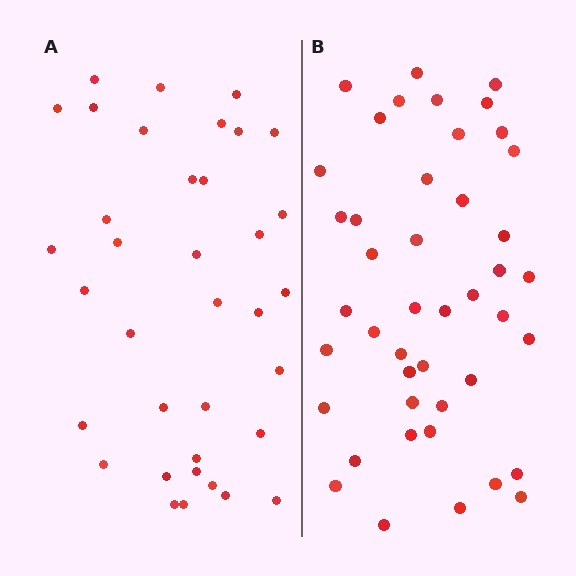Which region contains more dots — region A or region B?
Region B (the right region) has more dots.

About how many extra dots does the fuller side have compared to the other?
Region B has roughly 8 or so more dots than region A.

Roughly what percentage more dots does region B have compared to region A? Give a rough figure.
About 20% more.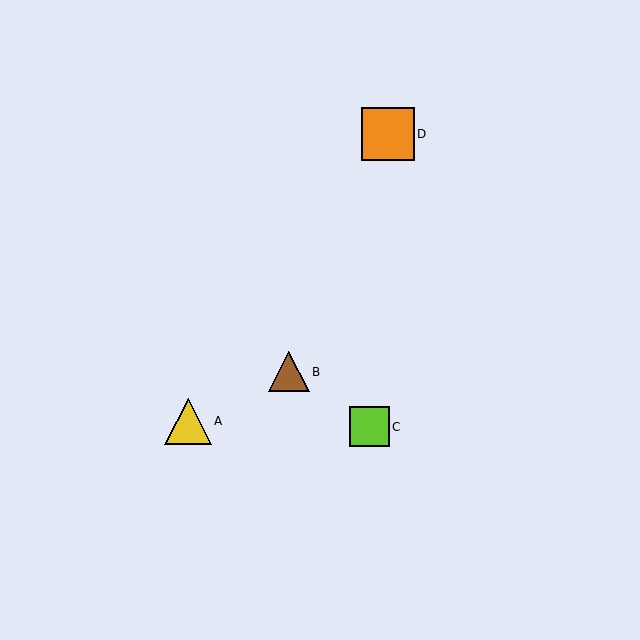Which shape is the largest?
The orange square (labeled D) is the largest.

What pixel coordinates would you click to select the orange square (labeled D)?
Click at (388, 134) to select the orange square D.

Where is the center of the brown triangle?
The center of the brown triangle is at (289, 372).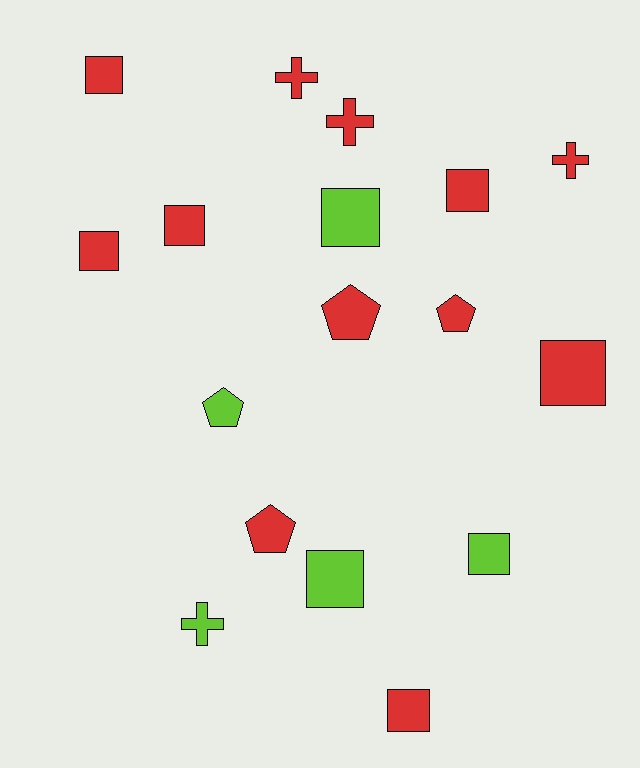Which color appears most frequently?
Red, with 12 objects.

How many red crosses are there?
There are 3 red crosses.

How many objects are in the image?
There are 17 objects.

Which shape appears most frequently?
Square, with 9 objects.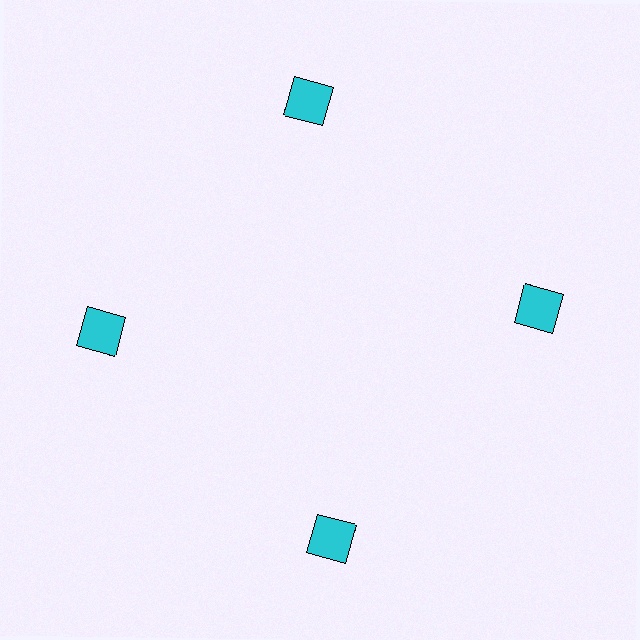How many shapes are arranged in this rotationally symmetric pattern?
There are 4 shapes, arranged in 4 groups of 1.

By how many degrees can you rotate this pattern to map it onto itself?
The pattern maps onto itself every 90 degrees of rotation.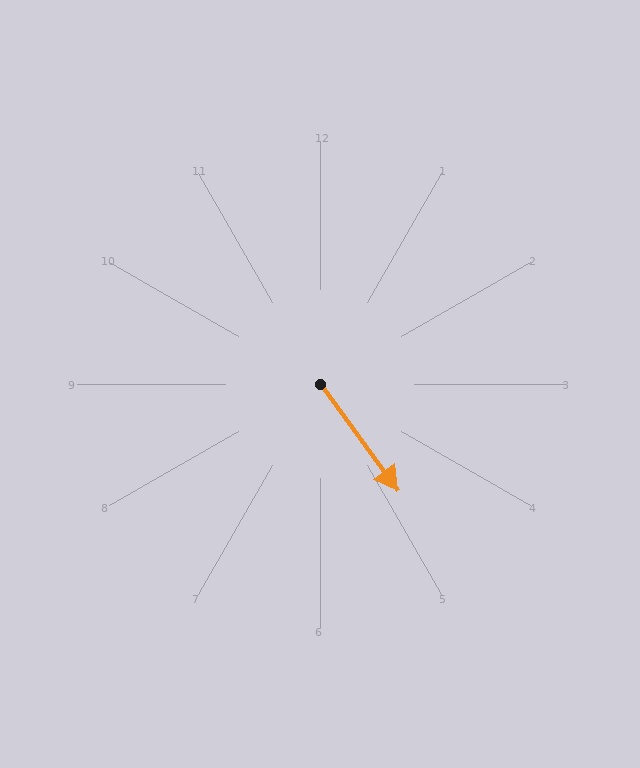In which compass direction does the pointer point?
Southeast.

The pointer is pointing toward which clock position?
Roughly 5 o'clock.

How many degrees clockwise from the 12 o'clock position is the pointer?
Approximately 144 degrees.